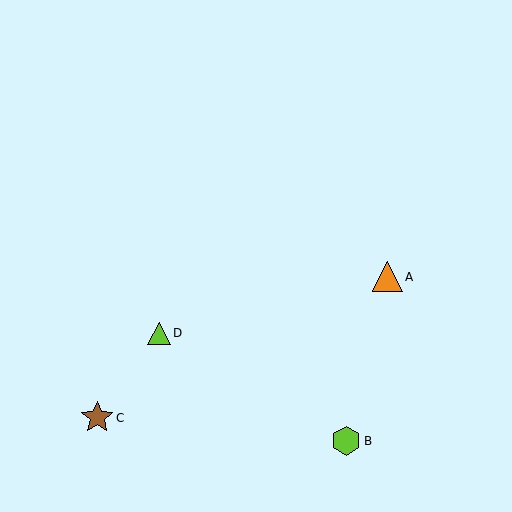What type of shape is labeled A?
Shape A is an orange triangle.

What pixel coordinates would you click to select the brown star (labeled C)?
Click at (97, 418) to select the brown star C.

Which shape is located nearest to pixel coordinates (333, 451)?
The lime hexagon (labeled B) at (346, 441) is nearest to that location.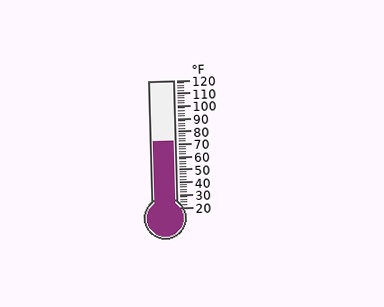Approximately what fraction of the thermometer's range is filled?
The thermometer is filled to approximately 50% of its range.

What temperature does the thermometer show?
The thermometer shows approximately 72°F.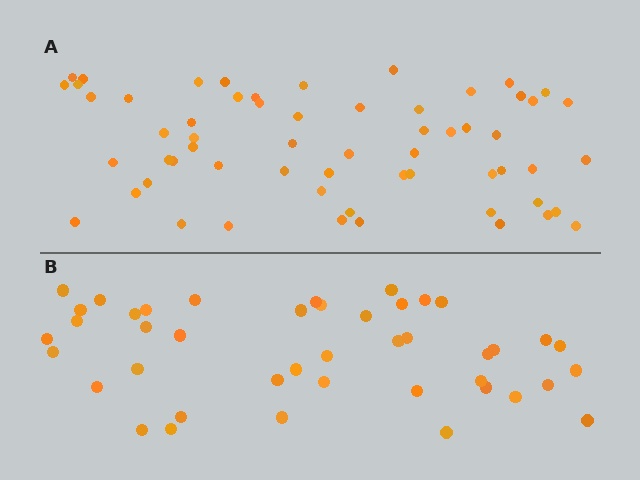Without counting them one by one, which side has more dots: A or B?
Region A (the top region) has more dots.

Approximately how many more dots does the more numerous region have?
Region A has approximately 15 more dots than region B.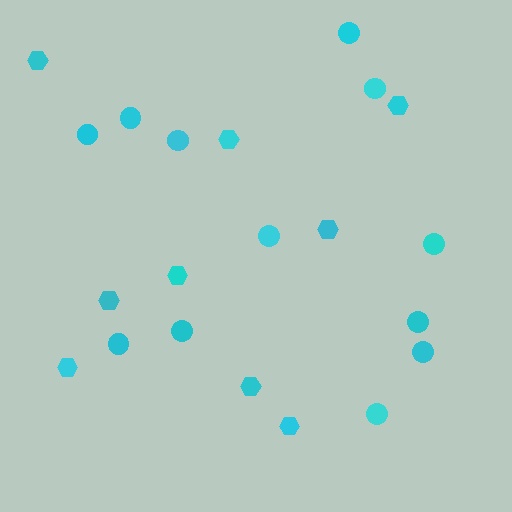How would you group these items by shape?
There are 2 groups: one group of hexagons (9) and one group of circles (12).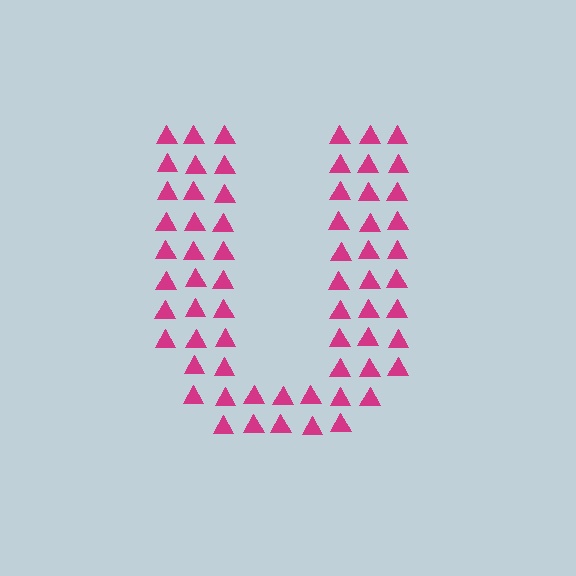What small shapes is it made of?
It is made of small triangles.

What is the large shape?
The large shape is the letter U.